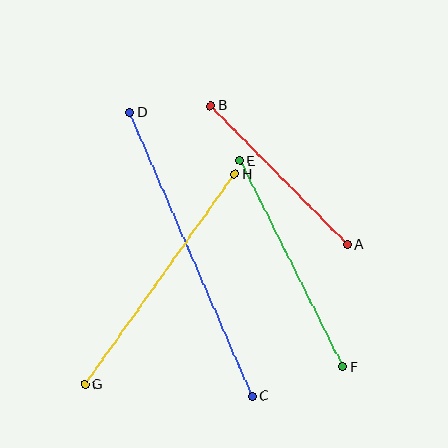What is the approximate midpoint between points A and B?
The midpoint is at approximately (279, 175) pixels.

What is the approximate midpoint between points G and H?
The midpoint is at approximately (160, 279) pixels.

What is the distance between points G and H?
The distance is approximately 259 pixels.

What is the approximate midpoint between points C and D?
The midpoint is at approximately (191, 254) pixels.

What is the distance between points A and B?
The distance is approximately 195 pixels.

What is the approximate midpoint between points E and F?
The midpoint is at approximately (291, 264) pixels.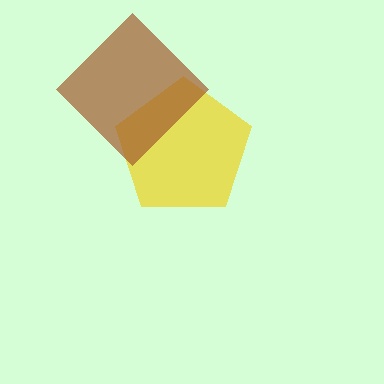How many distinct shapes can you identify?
There are 2 distinct shapes: a yellow pentagon, a brown diamond.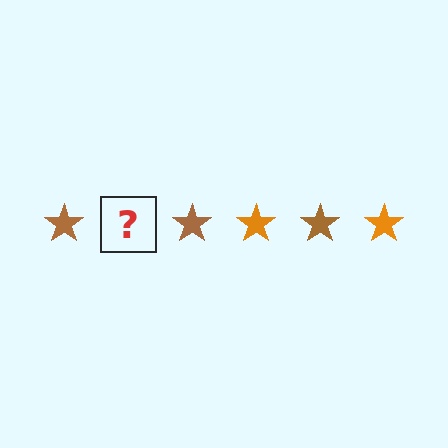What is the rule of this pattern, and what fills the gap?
The rule is that the pattern cycles through brown, orange stars. The gap should be filled with an orange star.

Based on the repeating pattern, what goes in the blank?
The blank should be an orange star.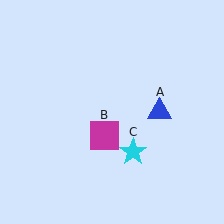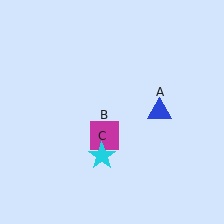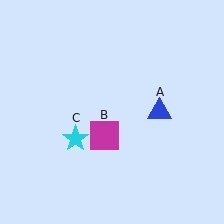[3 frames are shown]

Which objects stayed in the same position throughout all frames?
Blue triangle (object A) and magenta square (object B) remained stationary.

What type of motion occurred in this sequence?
The cyan star (object C) rotated clockwise around the center of the scene.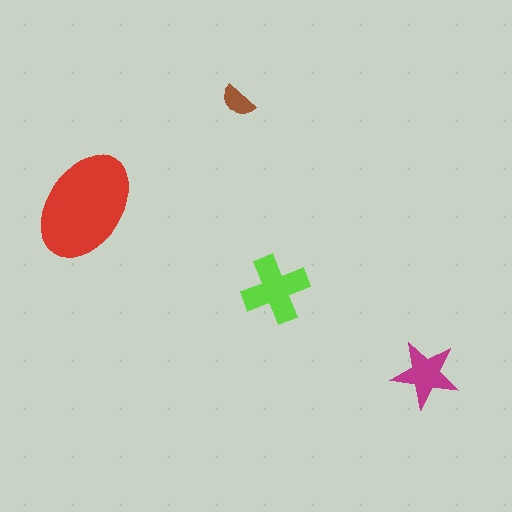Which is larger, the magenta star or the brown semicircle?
The magenta star.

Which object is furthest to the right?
The magenta star is rightmost.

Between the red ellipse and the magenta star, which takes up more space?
The red ellipse.